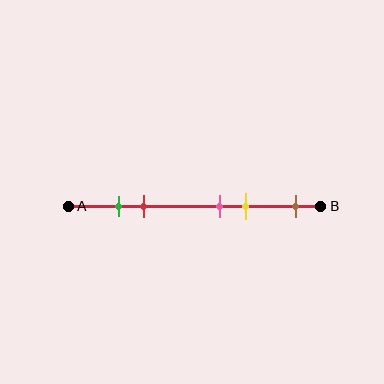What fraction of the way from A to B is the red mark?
The red mark is approximately 30% (0.3) of the way from A to B.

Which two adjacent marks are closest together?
The green and red marks are the closest adjacent pair.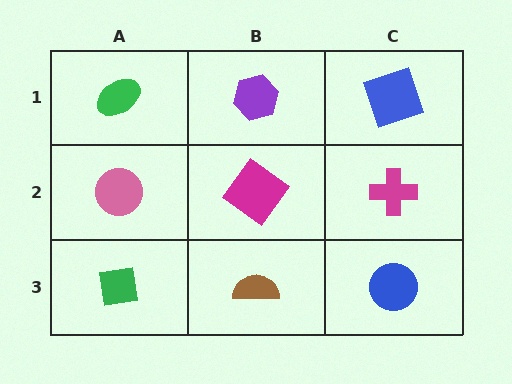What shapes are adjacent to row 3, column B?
A magenta diamond (row 2, column B), a green square (row 3, column A), a blue circle (row 3, column C).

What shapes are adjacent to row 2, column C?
A blue square (row 1, column C), a blue circle (row 3, column C), a magenta diamond (row 2, column B).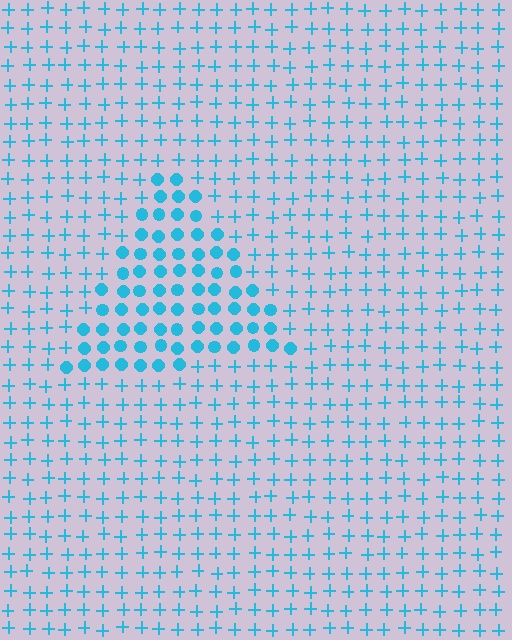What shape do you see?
I see a triangle.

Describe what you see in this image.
The image is filled with small cyan elements arranged in a uniform grid. A triangle-shaped region contains circles, while the surrounding area contains plus signs. The boundary is defined purely by the change in element shape.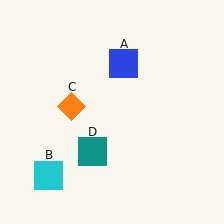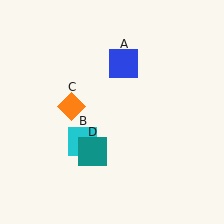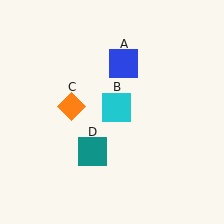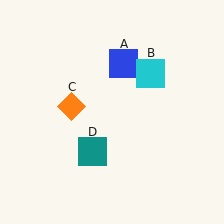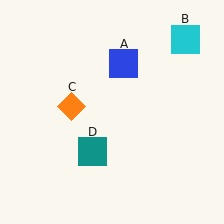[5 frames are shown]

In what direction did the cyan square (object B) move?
The cyan square (object B) moved up and to the right.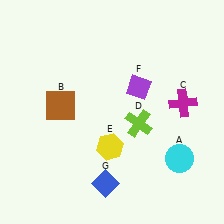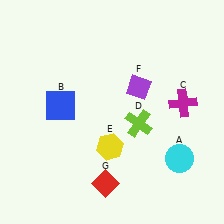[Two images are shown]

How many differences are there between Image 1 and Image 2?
There are 2 differences between the two images.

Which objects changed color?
B changed from brown to blue. G changed from blue to red.